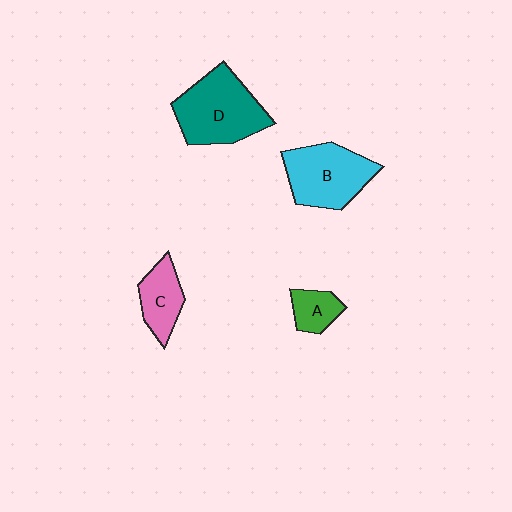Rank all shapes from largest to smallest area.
From largest to smallest: D (teal), B (cyan), C (pink), A (green).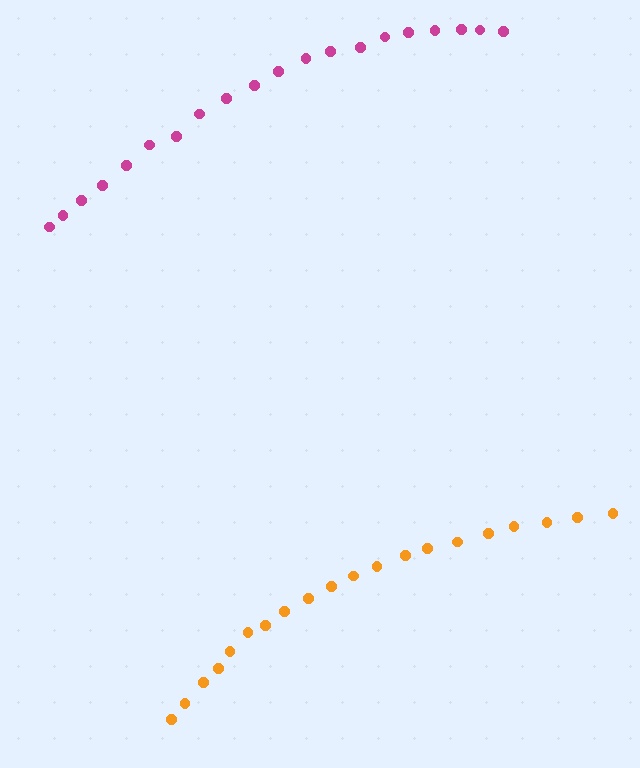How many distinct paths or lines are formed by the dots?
There are 2 distinct paths.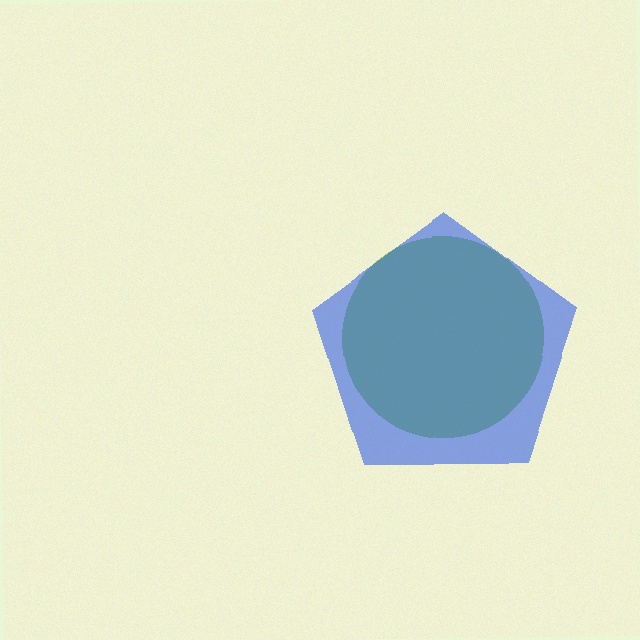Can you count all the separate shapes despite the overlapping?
Yes, there are 2 separate shapes.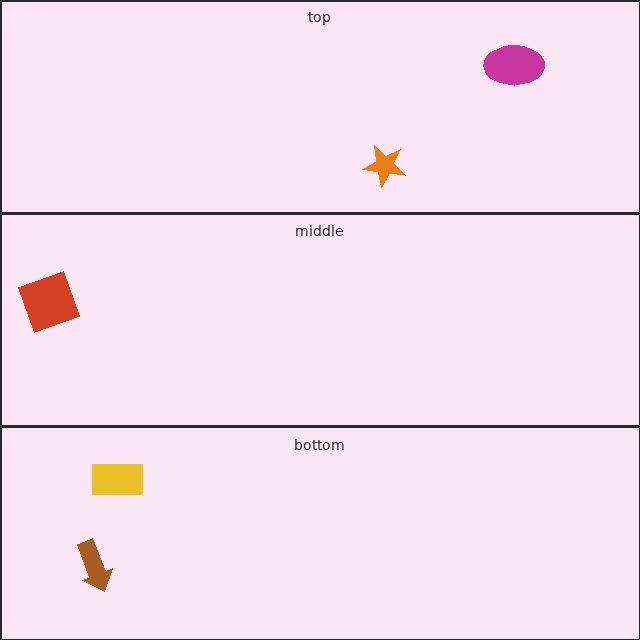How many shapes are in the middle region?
1.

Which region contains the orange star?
The top region.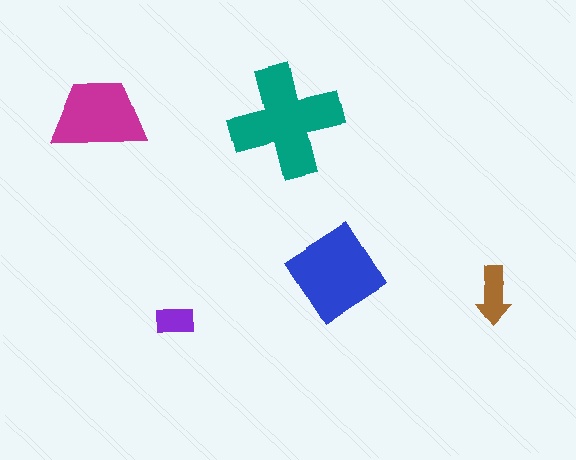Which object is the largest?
The teal cross.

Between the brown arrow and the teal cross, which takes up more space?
The teal cross.